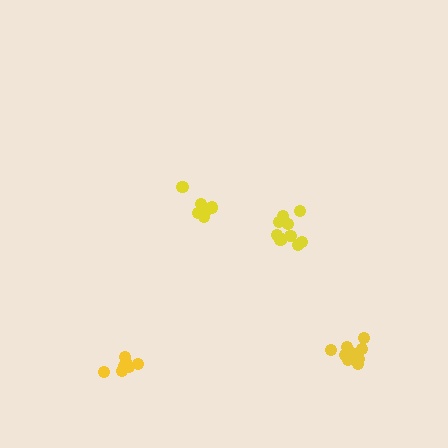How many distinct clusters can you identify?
There are 4 distinct clusters.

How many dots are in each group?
Group 1: 9 dots, Group 2: 7 dots, Group 3: 12 dots, Group 4: 7 dots (35 total).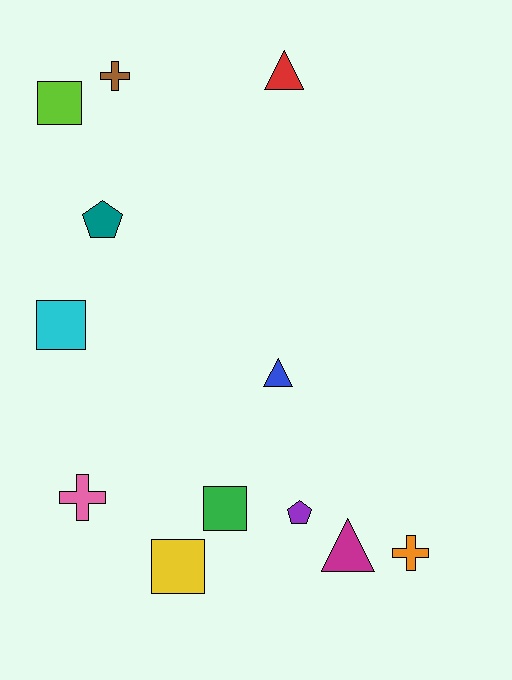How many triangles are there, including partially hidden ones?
There are 3 triangles.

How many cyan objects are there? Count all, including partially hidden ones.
There is 1 cyan object.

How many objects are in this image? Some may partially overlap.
There are 12 objects.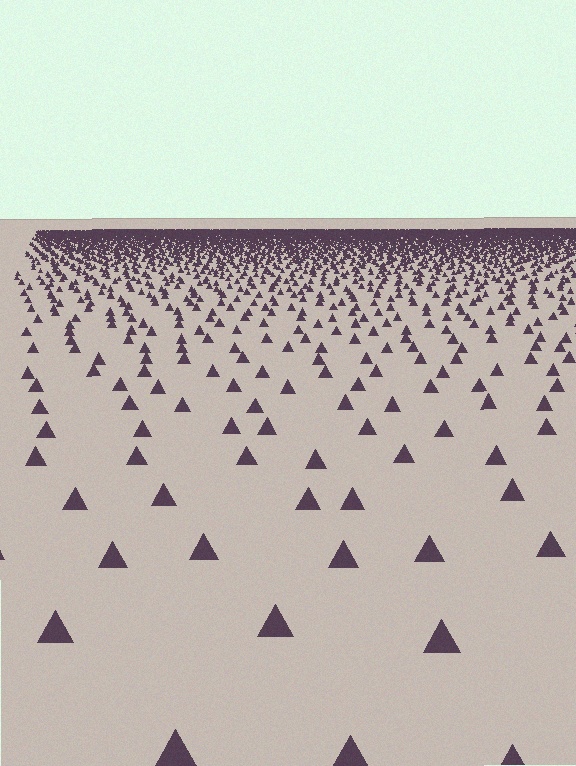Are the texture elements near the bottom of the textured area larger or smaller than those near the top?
Larger. Near the bottom, elements are closer to the viewer and appear at a bigger on-screen size.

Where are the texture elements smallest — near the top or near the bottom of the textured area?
Near the top.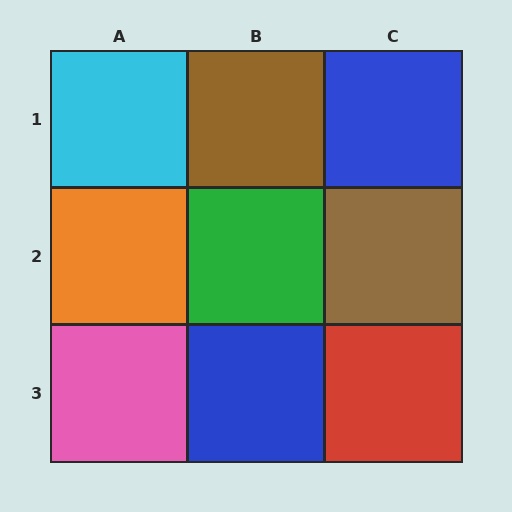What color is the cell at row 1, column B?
Brown.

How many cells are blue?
2 cells are blue.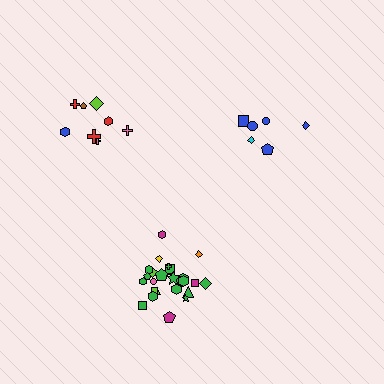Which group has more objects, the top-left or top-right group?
The top-left group.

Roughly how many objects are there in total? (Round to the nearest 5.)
Roughly 40 objects in total.